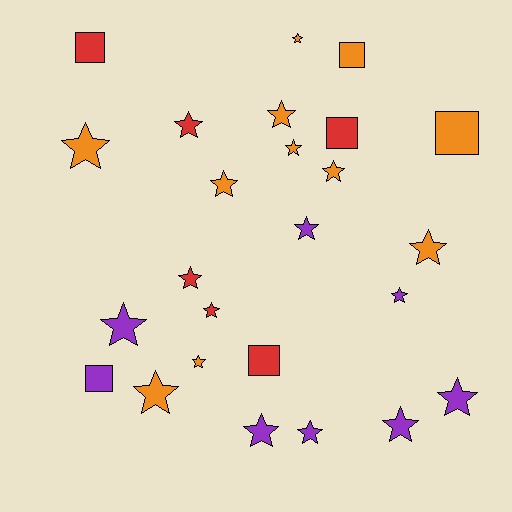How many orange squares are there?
There are 2 orange squares.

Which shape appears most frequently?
Star, with 19 objects.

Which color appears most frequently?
Orange, with 11 objects.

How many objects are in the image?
There are 25 objects.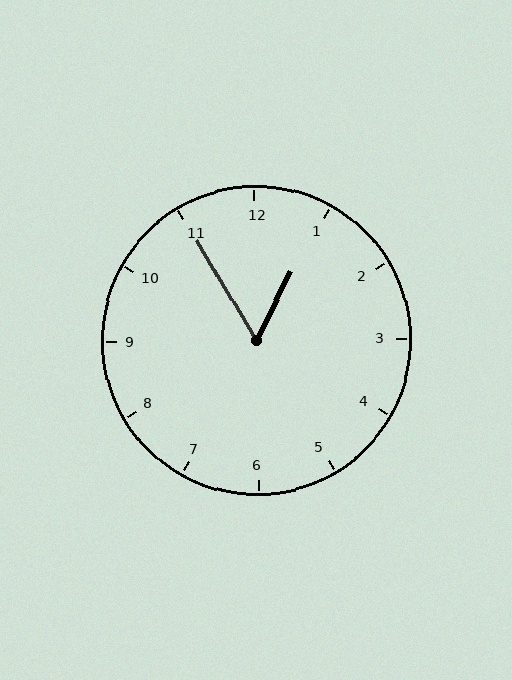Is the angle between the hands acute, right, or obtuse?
It is acute.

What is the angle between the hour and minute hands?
Approximately 58 degrees.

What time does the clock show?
12:55.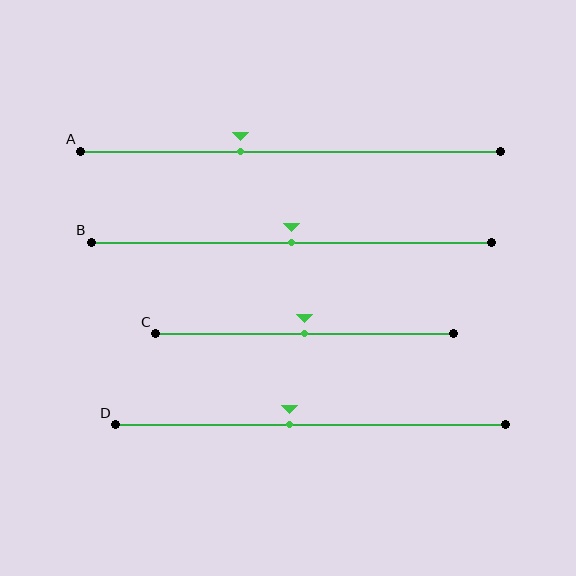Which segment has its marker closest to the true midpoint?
Segment B has its marker closest to the true midpoint.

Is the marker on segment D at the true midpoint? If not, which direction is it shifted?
No, the marker on segment D is shifted to the left by about 5% of the segment length.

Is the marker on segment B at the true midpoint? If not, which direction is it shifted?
Yes, the marker on segment B is at the true midpoint.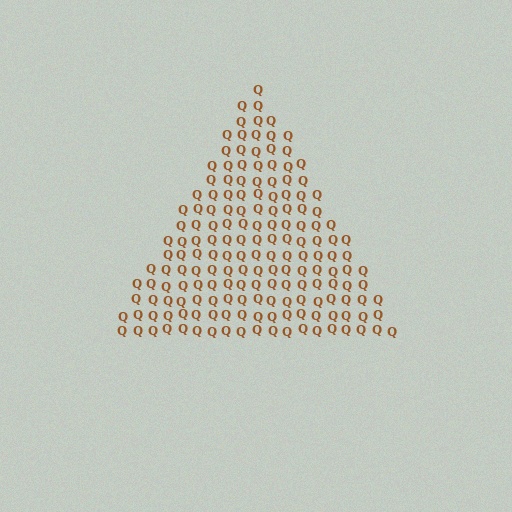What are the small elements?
The small elements are letter Q's.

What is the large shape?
The large shape is a triangle.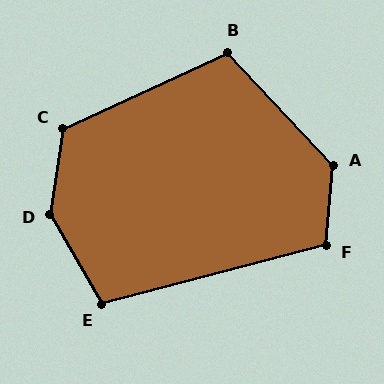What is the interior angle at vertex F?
Approximately 110 degrees (obtuse).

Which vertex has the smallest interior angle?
E, at approximately 105 degrees.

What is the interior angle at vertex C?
Approximately 123 degrees (obtuse).